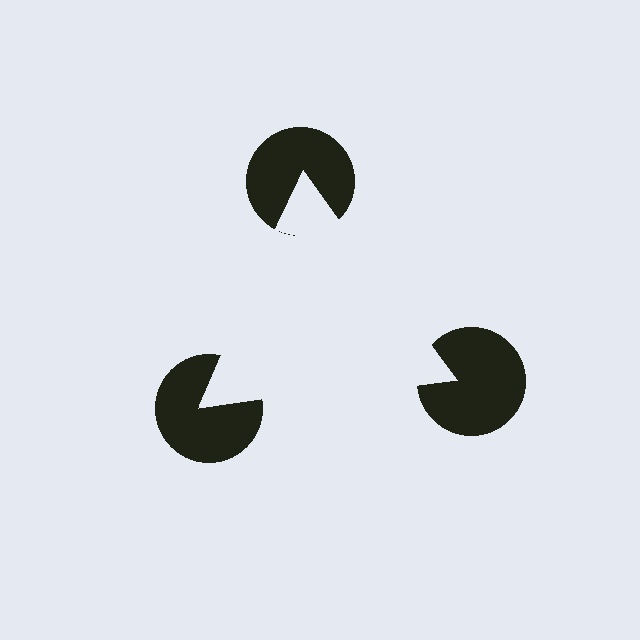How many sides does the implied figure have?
3 sides.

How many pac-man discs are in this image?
There are 3 — one at each vertex of the illusory triangle.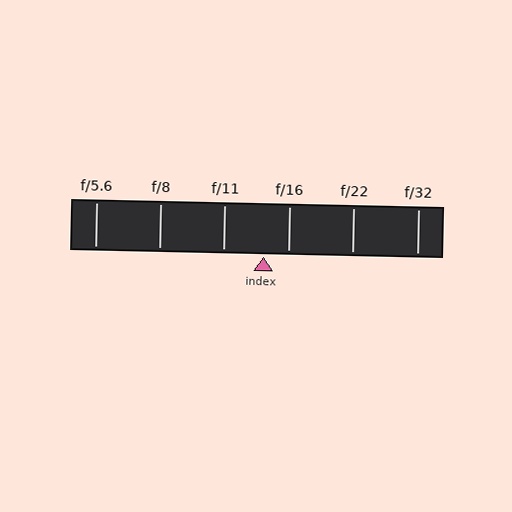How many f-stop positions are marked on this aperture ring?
There are 6 f-stop positions marked.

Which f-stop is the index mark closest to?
The index mark is closest to f/16.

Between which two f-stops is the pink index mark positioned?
The index mark is between f/11 and f/16.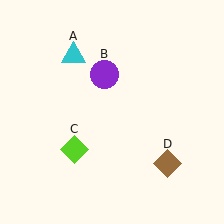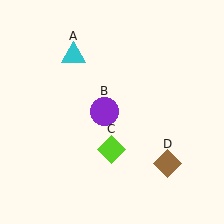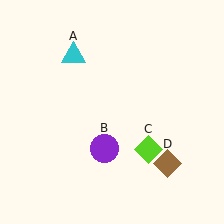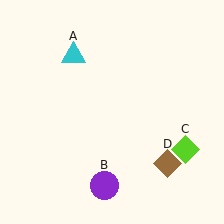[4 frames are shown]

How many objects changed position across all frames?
2 objects changed position: purple circle (object B), lime diamond (object C).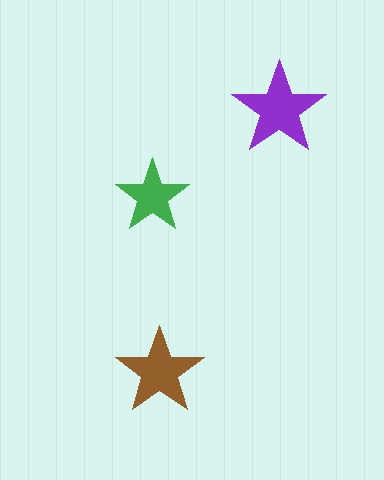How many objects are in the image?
There are 3 objects in the image.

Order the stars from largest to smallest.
the purple one, the brown one, the green one.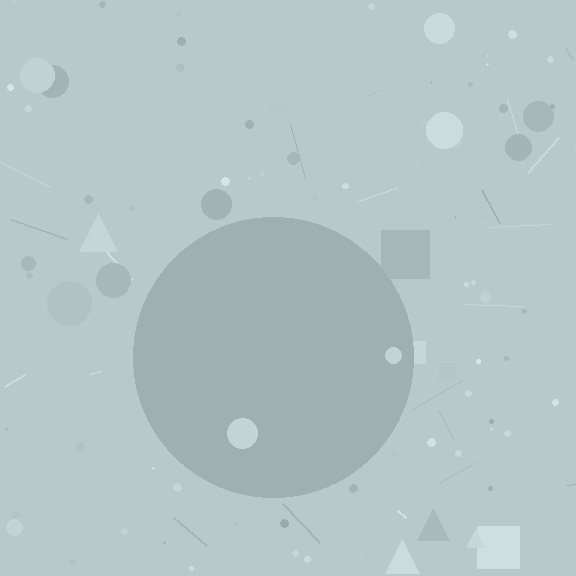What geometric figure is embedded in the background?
A circle is embedded in the background.